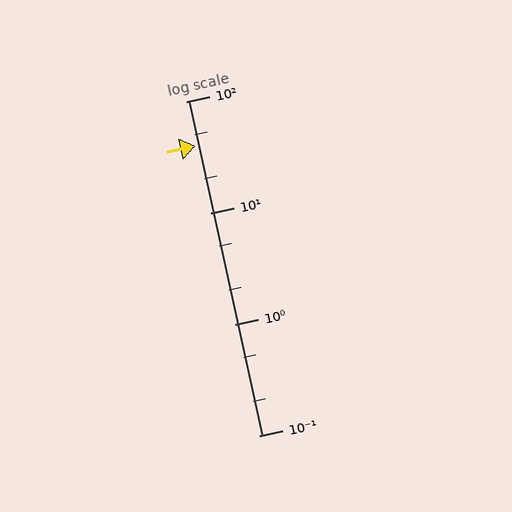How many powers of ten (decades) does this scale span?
The scale spans 3 decades, from 0.1 to 100.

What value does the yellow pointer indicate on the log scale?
The pointer indicates approximately 40.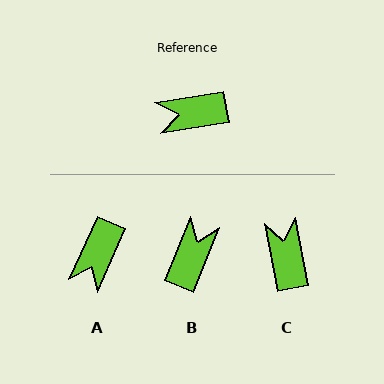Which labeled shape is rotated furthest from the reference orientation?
B, about 122 degrees away.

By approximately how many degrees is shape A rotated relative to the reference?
Approximately 56 degrees counter-clockwise.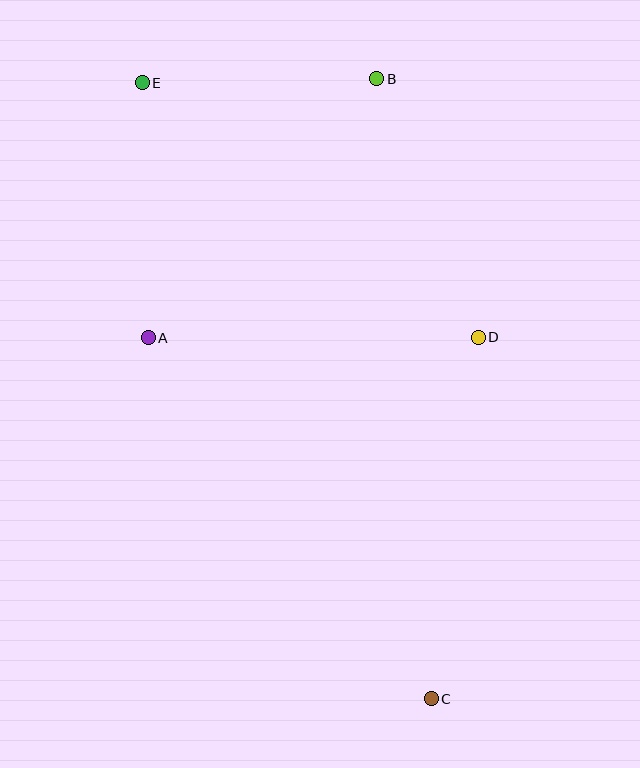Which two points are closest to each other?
Points B and E are closest to each other.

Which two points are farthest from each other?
Points C and E are farthest from each other.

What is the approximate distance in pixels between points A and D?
The distance between A and D is approximately 330 pixels.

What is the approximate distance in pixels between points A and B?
The distance between A and B is approximately 345 pixels.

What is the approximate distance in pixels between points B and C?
The distance between B and C is approximately 623 pixels.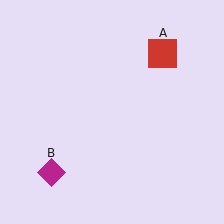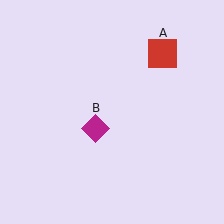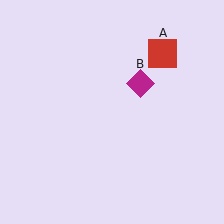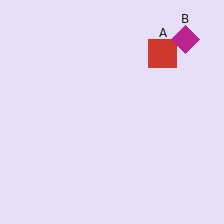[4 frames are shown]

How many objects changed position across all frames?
1 object changed position: magenta diamond (object B).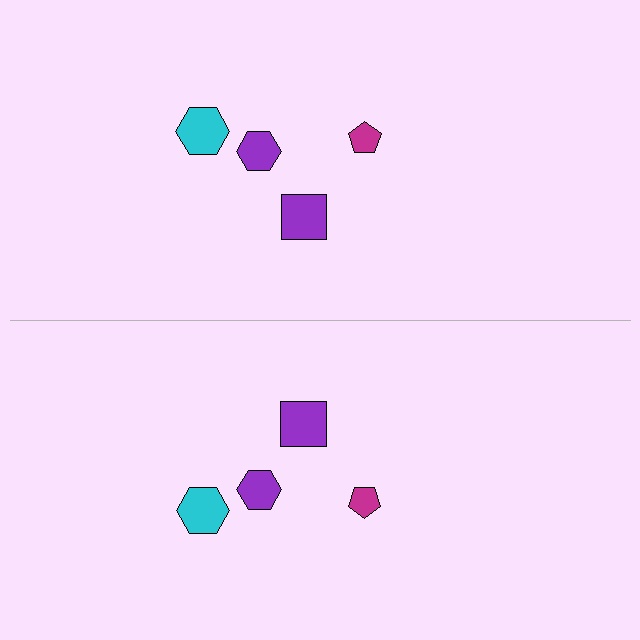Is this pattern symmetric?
Yes, this pattern has bilateral (reflection) symmetry.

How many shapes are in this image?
There are 8 shapes in this image.